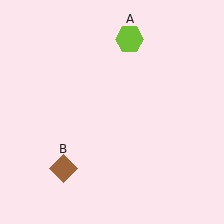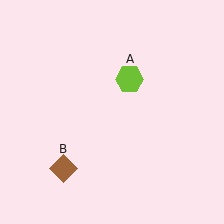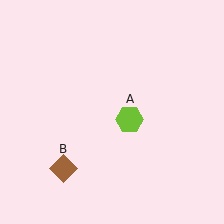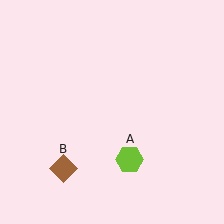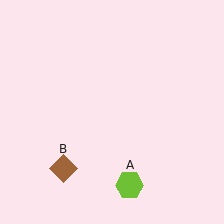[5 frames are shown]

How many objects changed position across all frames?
1 object changed position: lime hexagon (object A).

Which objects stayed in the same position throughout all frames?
Brown diamond (object B) remained stationary.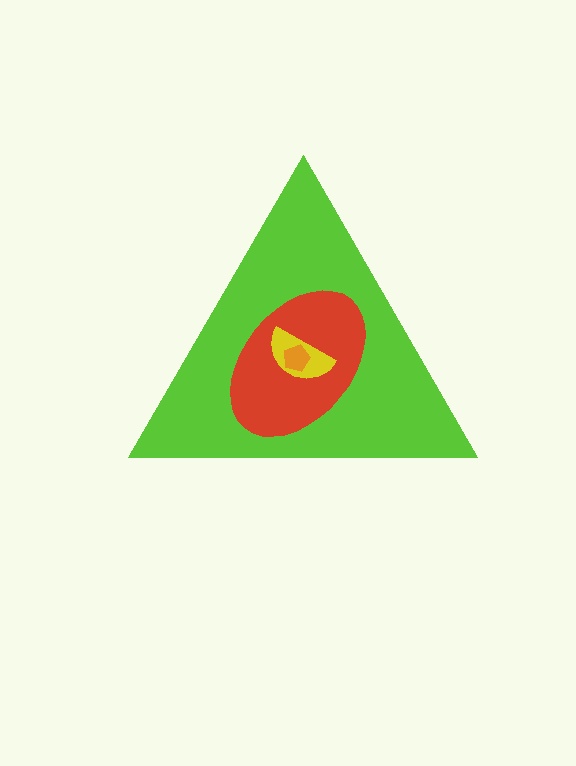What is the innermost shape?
The orange pentagon.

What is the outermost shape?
The lime triangle.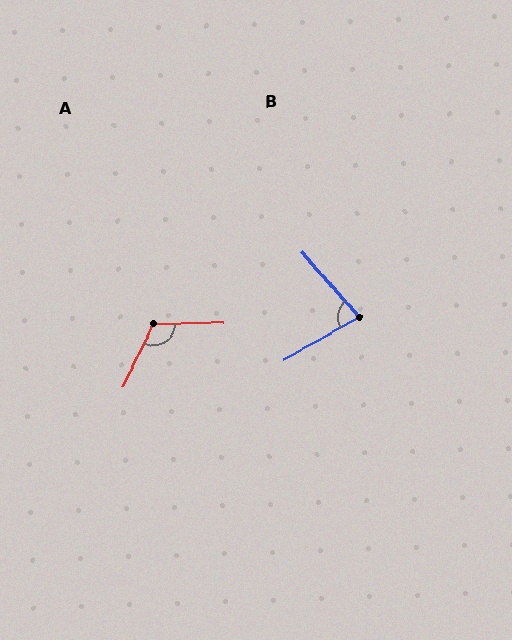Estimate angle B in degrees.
Approximately 78 degrees.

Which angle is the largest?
A, at approximately 116 degrees.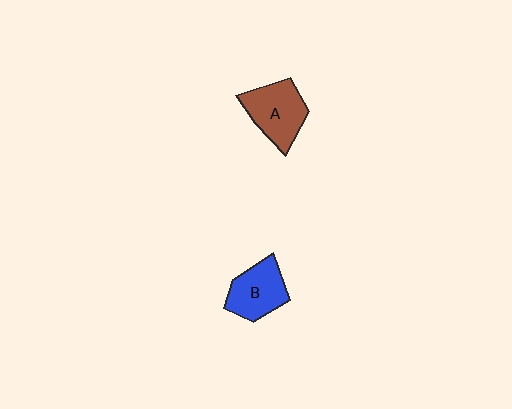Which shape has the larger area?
Shape A (brown).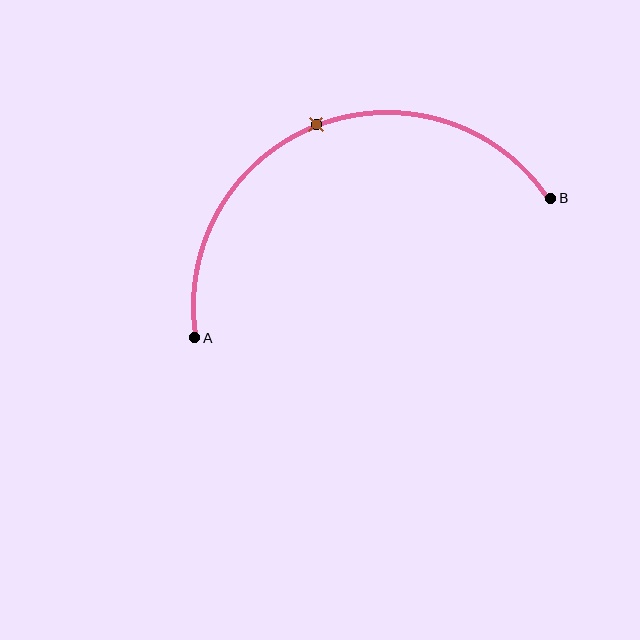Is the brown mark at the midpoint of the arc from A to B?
Yes. The brown mark lies on the arc at equal arc-length from both A and B — it is the arc midpoint.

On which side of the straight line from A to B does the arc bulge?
The arc bulges above the straight line connecting A and B.